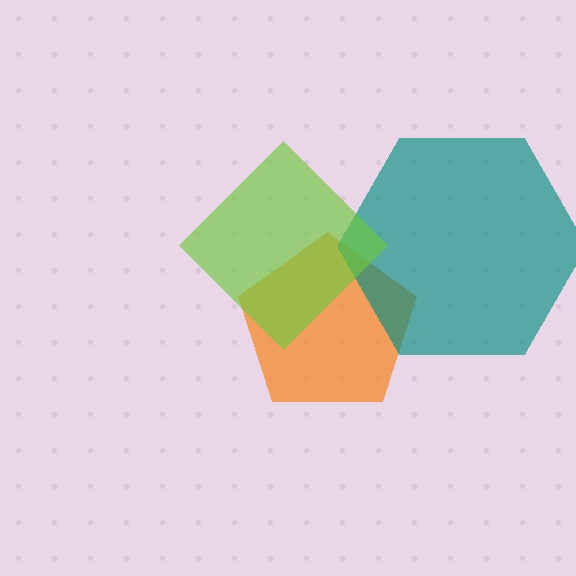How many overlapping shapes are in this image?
There are 3 overlapping shapes in the image.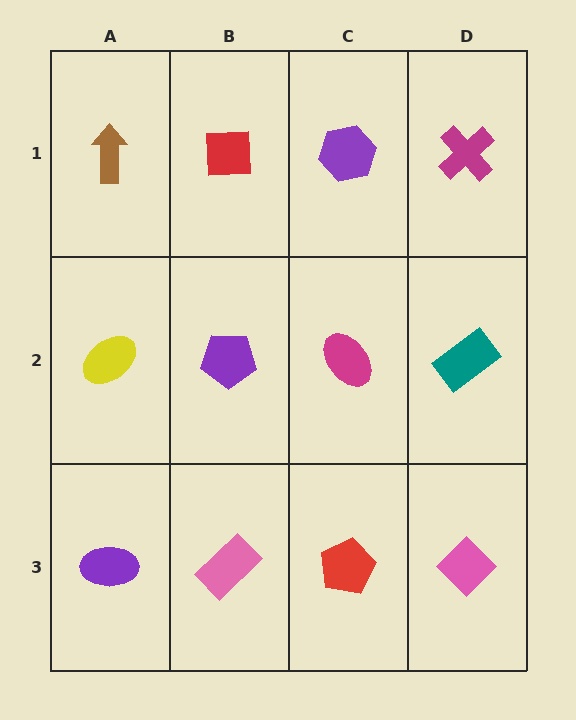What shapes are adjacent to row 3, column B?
A purple pentagon (row 2, column B), a purple ellipse (row 3, column A), a red pentagon (row 3, column C).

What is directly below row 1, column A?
A yellow ellipse.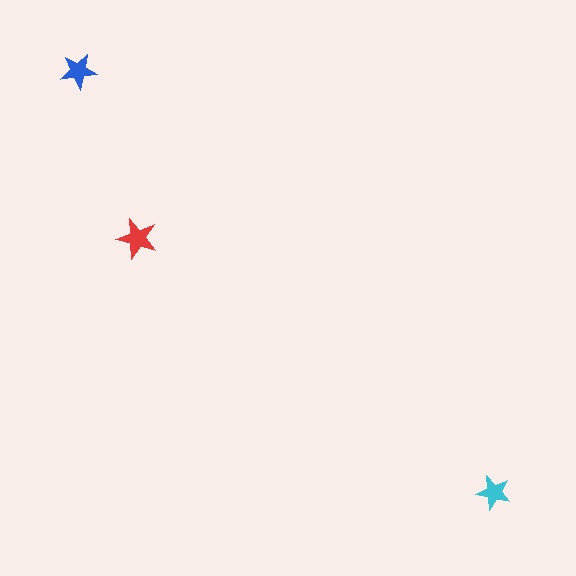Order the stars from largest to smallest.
the red one, the blue one, the cyan one.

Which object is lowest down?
The cyan star is bottommost.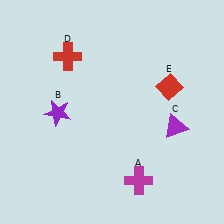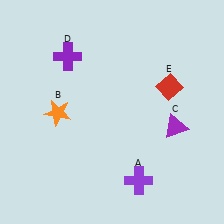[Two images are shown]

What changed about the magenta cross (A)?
In Image 1, A is magenta. In Image 2, it changed to purple.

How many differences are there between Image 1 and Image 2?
There are 3 differences between the two images.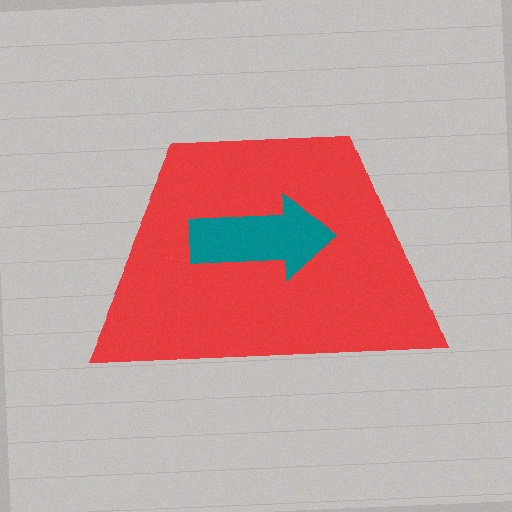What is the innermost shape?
The teal arrow.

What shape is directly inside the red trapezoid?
The teal arrow.